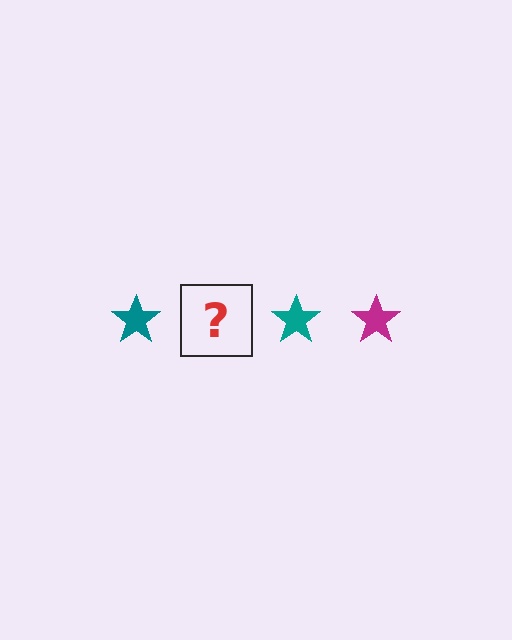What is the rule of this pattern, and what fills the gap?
The rule is that the pattern cycles through teal, magenta stars. The gap should be filled with a magenta star.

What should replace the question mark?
The question mark should be replaced with a magenta star.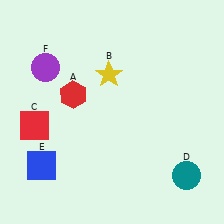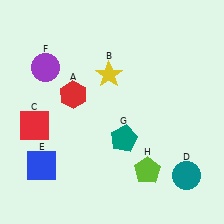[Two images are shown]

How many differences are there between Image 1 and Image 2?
There are 2 differences between the two images.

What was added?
A teal pentagon (G), a lime pentagon (H) were added in Image 2.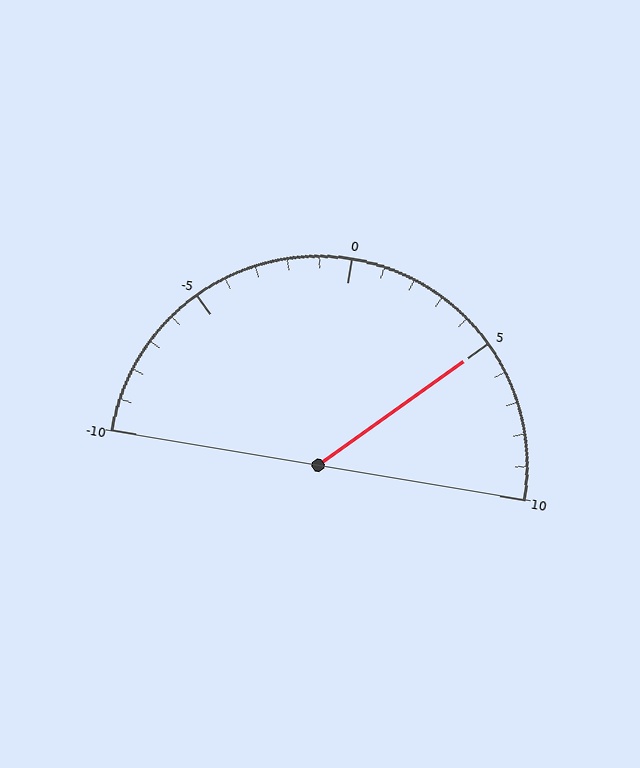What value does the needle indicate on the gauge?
The needle indicates approximately 5.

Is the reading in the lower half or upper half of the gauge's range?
The reading is in the upper half of the range (-10 to 10).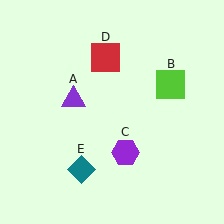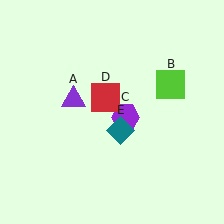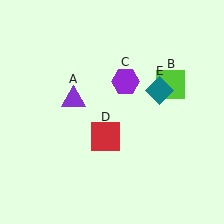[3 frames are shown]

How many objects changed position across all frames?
3 objects changed position: purple hexagon (object C), red square (object D), teal diamond (object E).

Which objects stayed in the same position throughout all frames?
Purple triangle (object A) and lime square (object B) remained stationary.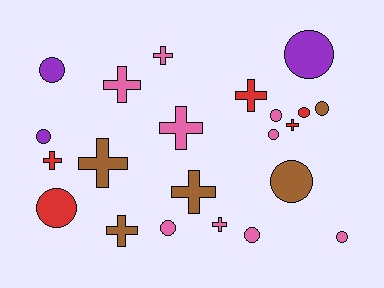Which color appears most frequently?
Pink, with 9 objects.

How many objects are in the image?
There are 22 objects.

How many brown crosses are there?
There are 3 brown crosses.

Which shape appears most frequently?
Circle, with 12 objects.